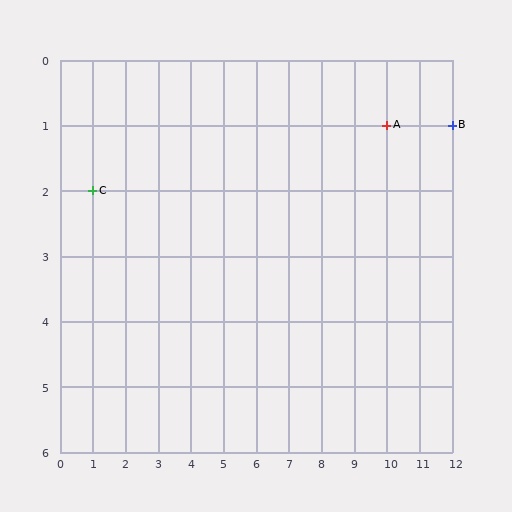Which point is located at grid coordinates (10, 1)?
Point A is at (10, 1).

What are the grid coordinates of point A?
Point A is at grid coordinates (10, 1).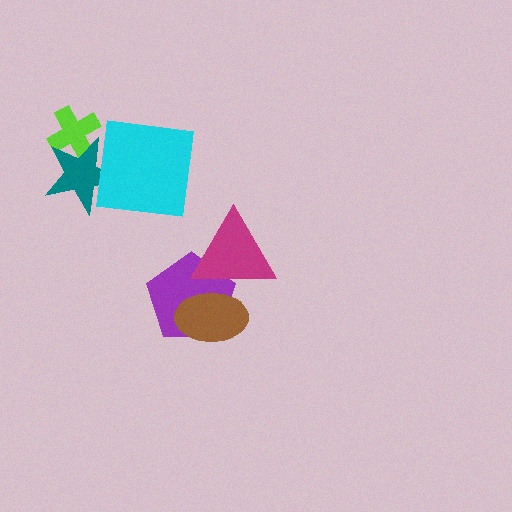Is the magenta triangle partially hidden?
Yes, it is partially covered by another shape.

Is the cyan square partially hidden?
No, no other shape covers it.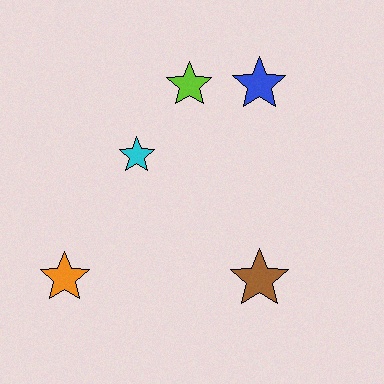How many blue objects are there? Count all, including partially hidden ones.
There is 1 blue object.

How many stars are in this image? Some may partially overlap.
There are 5 stars.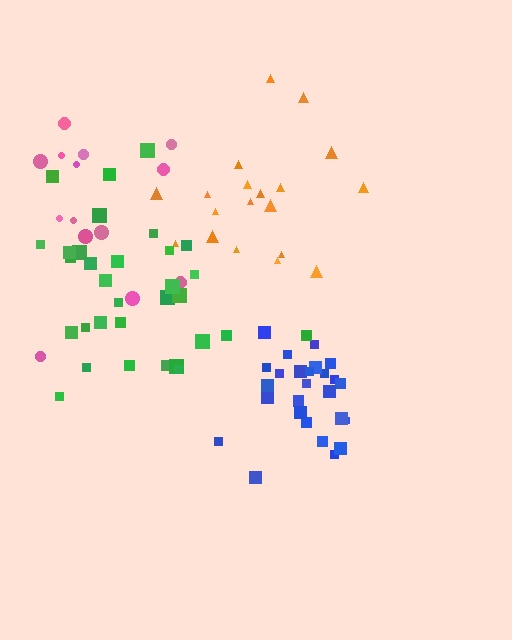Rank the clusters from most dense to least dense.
blue, green, orange, pink.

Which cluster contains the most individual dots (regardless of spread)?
Green (33).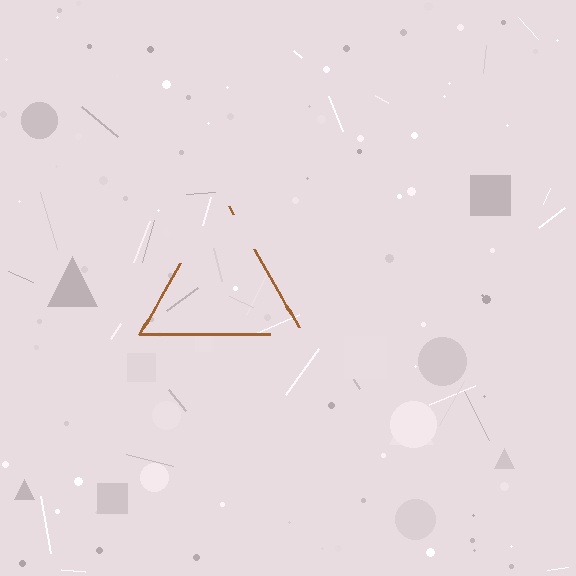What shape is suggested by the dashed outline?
The dashed outline suggests a triangle.